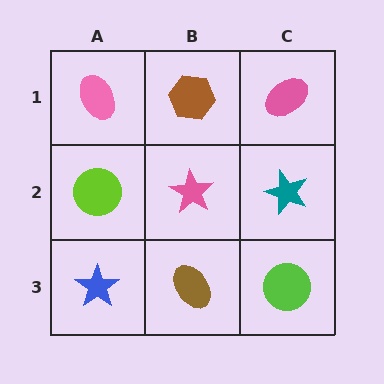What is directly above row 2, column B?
A brown hexagon.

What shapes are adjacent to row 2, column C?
A pink ellipse (row 1, column C), a lime circle (row 3, column C), a pink star (row 2, column B).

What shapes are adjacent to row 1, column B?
A pink star (row 2, column B), a pink ellipse (row 1, column A), a pink ellipse (row 1, column C).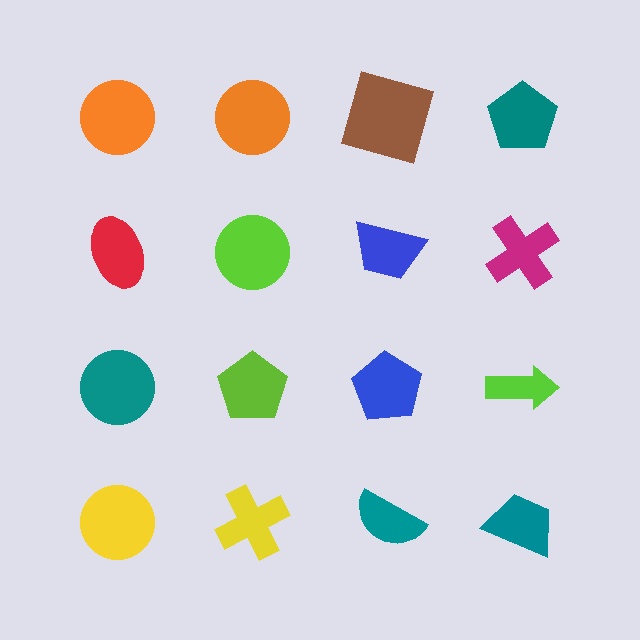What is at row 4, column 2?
A yellow cross.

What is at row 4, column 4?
A teal trapezoid.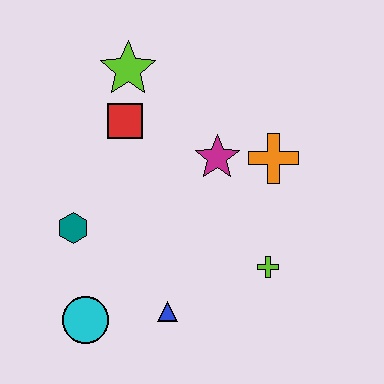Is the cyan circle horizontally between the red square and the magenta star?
No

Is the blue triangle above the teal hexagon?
No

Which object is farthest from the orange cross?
The cyan circle is farthest from the orange cross.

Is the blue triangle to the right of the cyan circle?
Yes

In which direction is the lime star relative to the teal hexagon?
The lime star is above the teal hexagon.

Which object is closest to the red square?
The lime star is closest to the red square.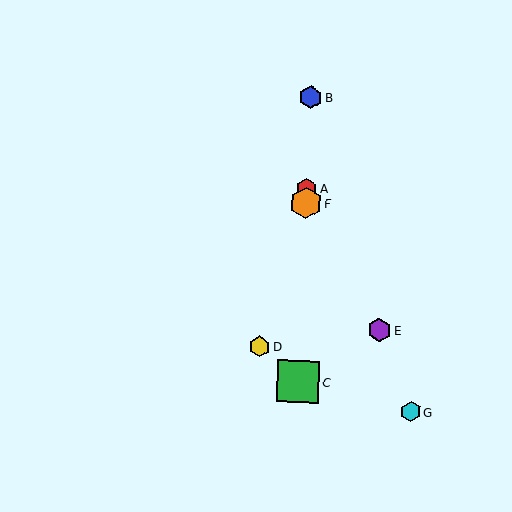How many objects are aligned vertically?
4 objects (A, B, C, F) are aligned vertically.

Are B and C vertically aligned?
Yes, both are at x≈311.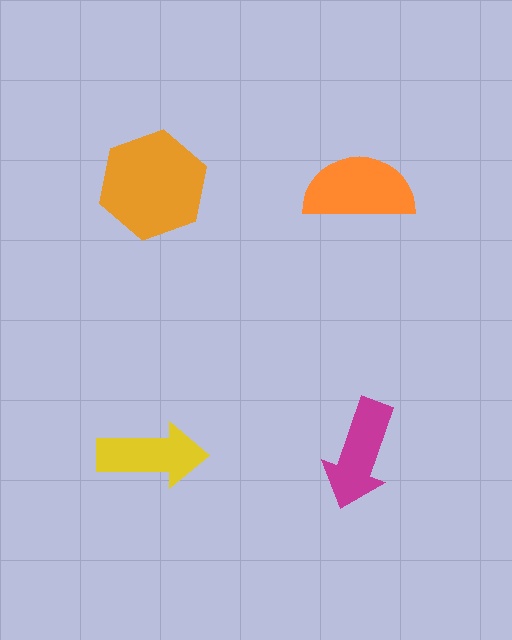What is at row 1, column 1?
An orange hexagon.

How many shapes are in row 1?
2 shapes.